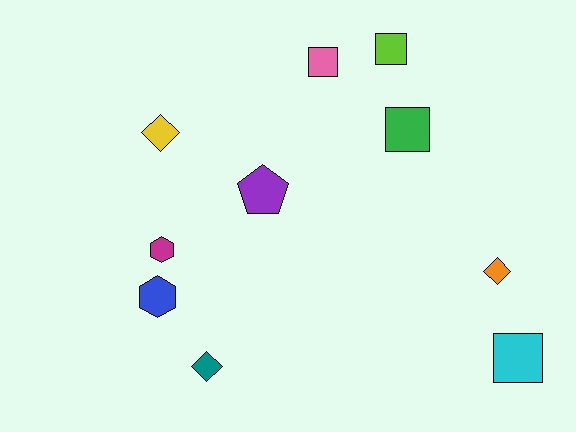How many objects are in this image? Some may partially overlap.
There are 10 objects.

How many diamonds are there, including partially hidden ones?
There are 3 diamonds.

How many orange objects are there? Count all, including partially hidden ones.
There is 1 orange object.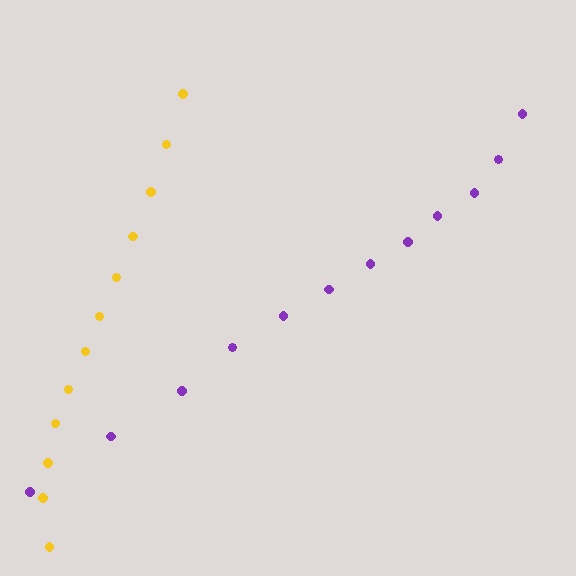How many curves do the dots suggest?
There are 2 distinct paths.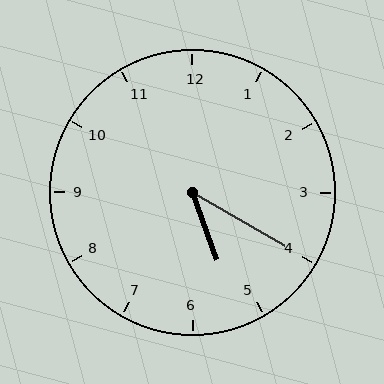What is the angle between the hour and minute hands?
Approximately 40 degrees.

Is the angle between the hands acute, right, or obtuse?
It is acute.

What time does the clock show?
5:20.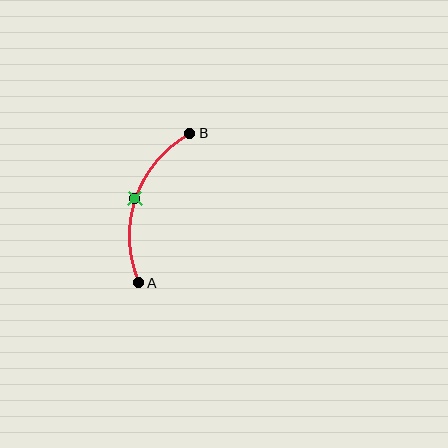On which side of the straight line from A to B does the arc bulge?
The arc bulges to the left of the straight line connecting A and B.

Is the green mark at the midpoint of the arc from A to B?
Yes. The green mark lies on the arc at equal arc-length from both A and B — it is the arc midpoint.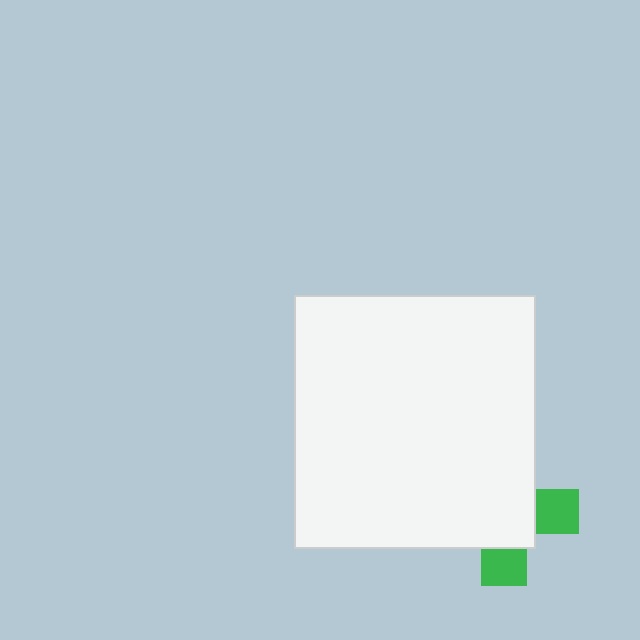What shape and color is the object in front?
The object in front is a white rectangle.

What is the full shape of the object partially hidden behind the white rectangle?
The partially hidden object is a green cross.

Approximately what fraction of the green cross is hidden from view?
Roughly 68% of the green cross is hidden behind the white rectangle.